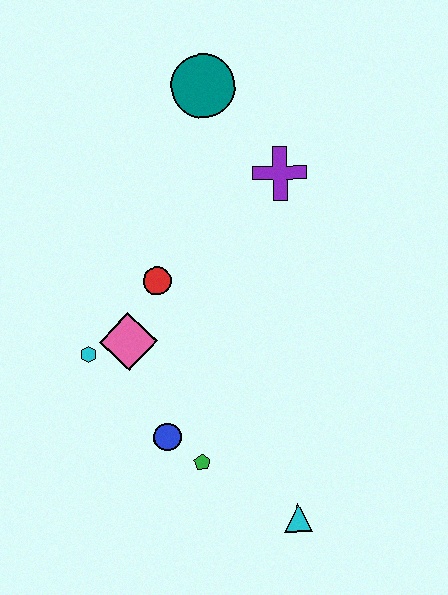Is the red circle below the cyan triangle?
No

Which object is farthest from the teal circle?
The cyan triangle is farthest from the teal circle.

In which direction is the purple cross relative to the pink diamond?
The purple cross is above the pink diamond.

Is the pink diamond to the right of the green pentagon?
No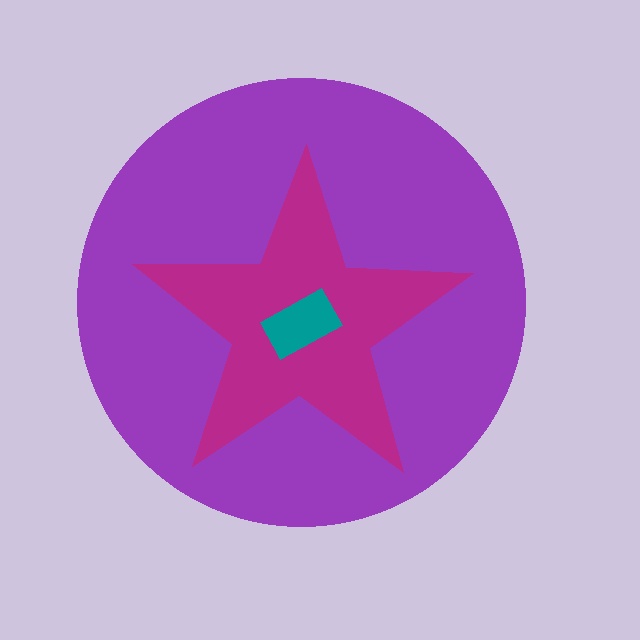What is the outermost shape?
The purple circle.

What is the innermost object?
The teal rectangle.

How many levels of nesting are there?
3.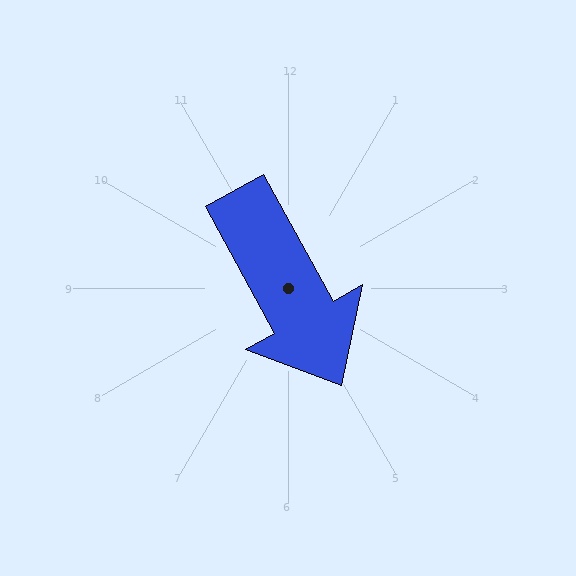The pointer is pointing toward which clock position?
Roughly 5 o'clock.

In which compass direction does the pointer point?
Southeast.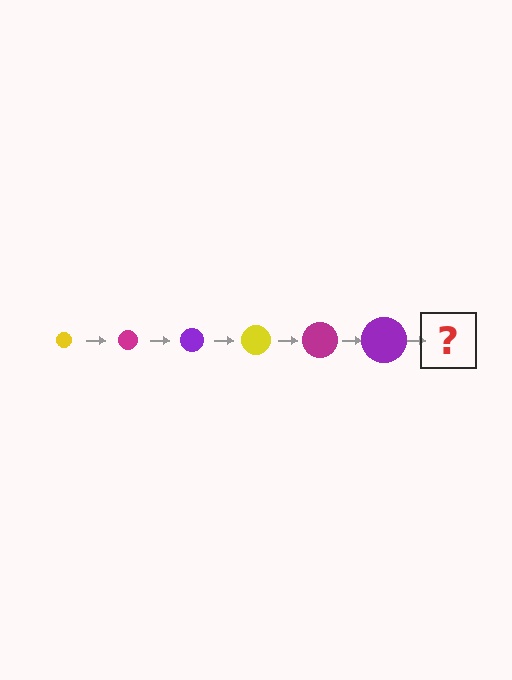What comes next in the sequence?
The next element should be a yellow circle, larger than the previous one.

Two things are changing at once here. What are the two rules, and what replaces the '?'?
The two rules are that the circle grows larger each step and the color cycles through yellow, magenta, and purple. The '?' should be a yellow circle, larger than the previous one.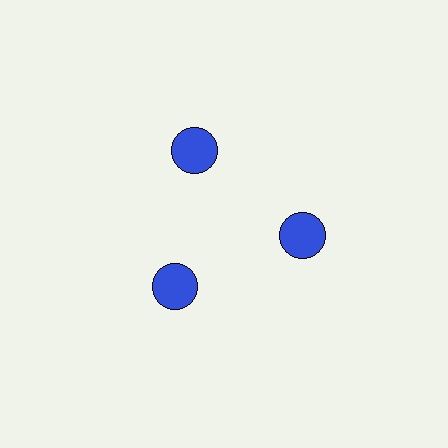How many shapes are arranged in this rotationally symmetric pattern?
There are 3 shapes, arranged in 3 groups of 1.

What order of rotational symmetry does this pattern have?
This pattern has 3-fold rotational symmetry.